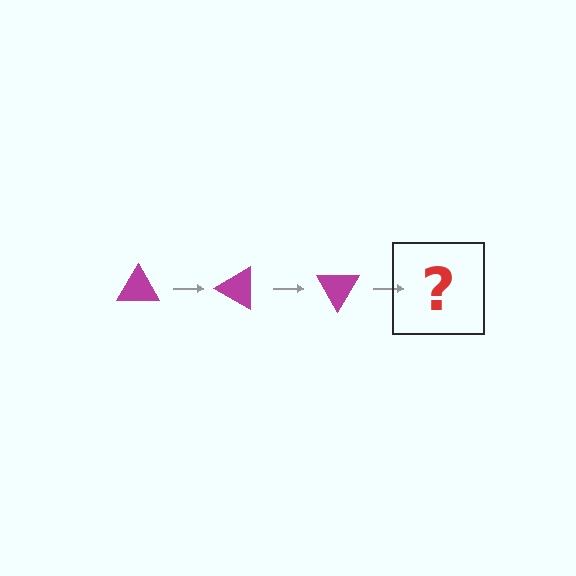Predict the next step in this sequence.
The next step is a magenta triangle rotated 90 degrees.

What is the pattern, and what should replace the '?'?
The pattern is that the triangle rotates 30 degrees each step. The '?' should be a magenta triangle rotated 90 degrees.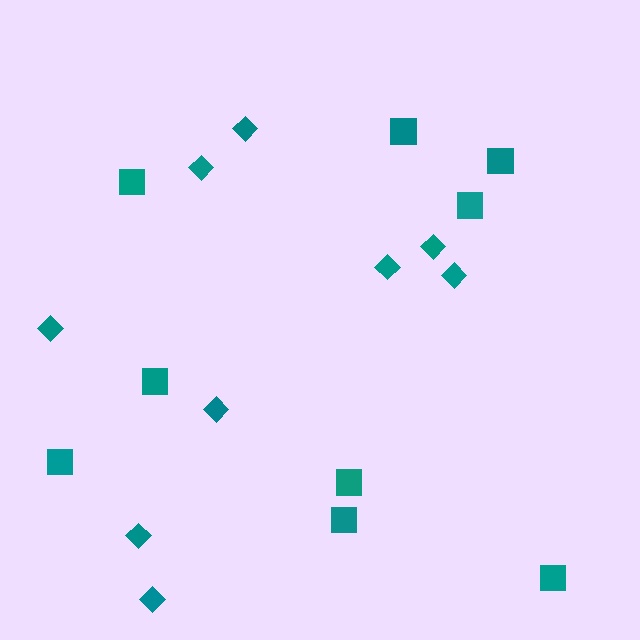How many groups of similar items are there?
There are 2 groups: one group of diamonds (9) and one group of squares (9).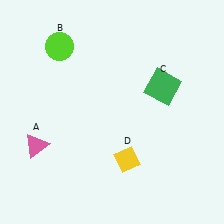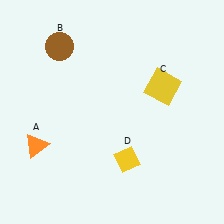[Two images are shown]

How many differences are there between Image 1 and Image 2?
There are 3 differences between the two images.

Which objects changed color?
A changed from pink to orange. B changed from lime to brown. C changed from green to yellow.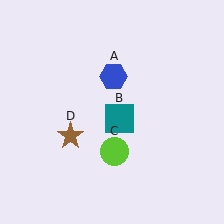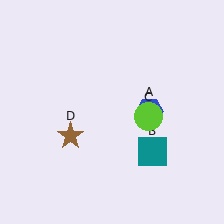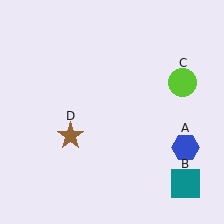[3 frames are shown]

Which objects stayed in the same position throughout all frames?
Brown star (object D) remained stationary.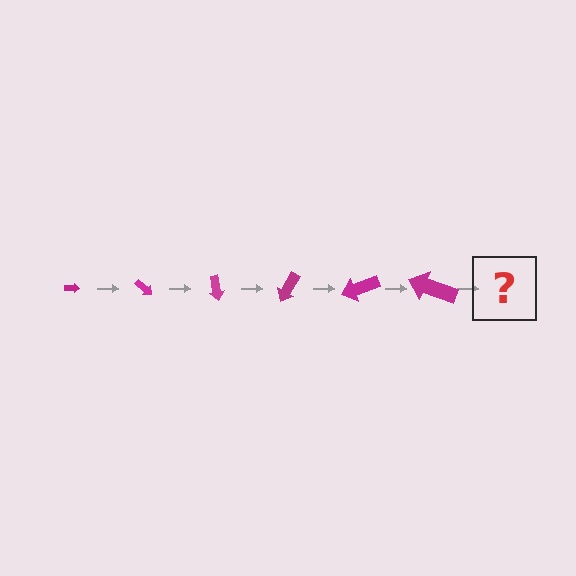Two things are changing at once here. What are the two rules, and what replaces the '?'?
The two rules are that the arrow grows larger each step and it rotates 40 degrees each step. The '?' should be an arrow, larger than the previous one and rotated 240 degrees from the start.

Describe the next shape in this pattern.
It should be an arrow, larger than the previous one and rotated 240 degrees from the start.